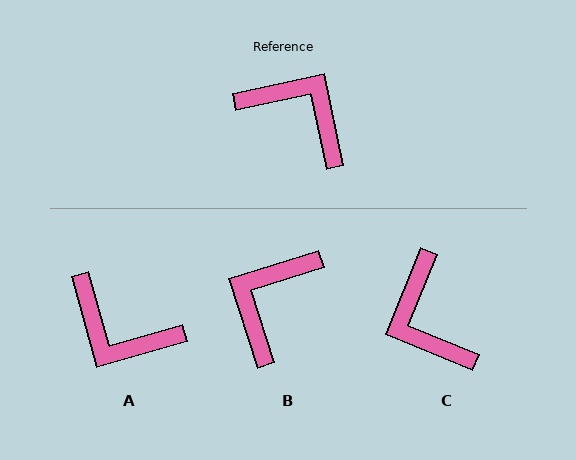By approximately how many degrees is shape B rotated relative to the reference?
Approximately 95 degrees counter-clockwise.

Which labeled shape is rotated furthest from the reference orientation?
A, about 176 degrees away.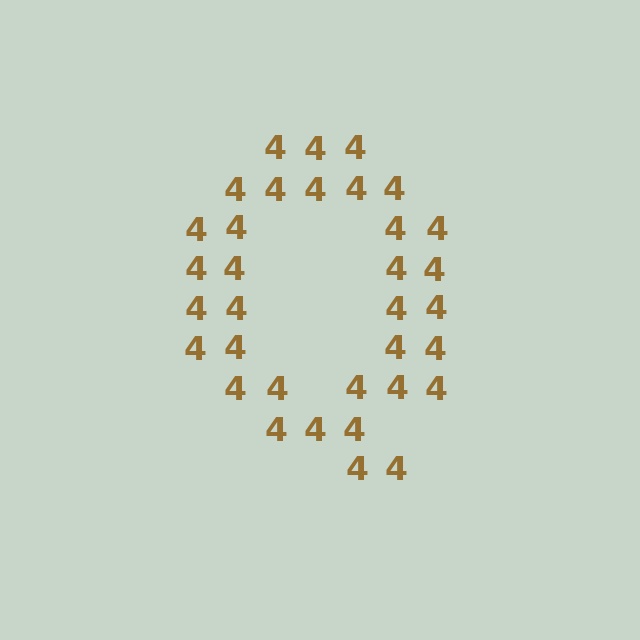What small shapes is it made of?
It is made of small digit 4's.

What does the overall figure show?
The overall figure shows the letter Q.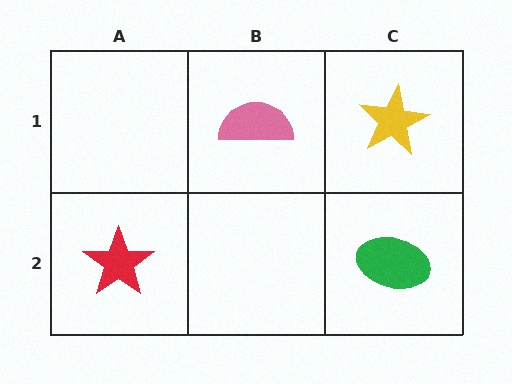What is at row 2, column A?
A red star.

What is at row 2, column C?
A green ellipse.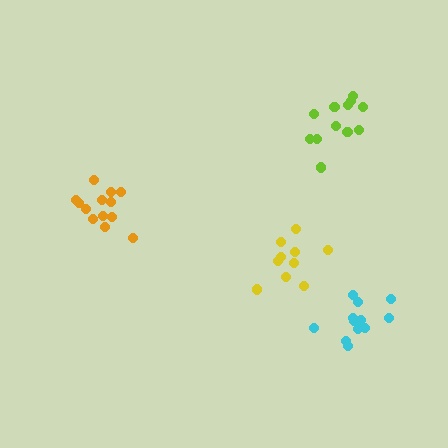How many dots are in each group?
Group 1: 13 dots, Group 2: 10 dots, Group 3: 13 dots, Group 4: 12 dots (48 total).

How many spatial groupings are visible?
There are 4 spatial groupings.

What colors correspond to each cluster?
The clusters are colored: orange, yellow, lime, cyan.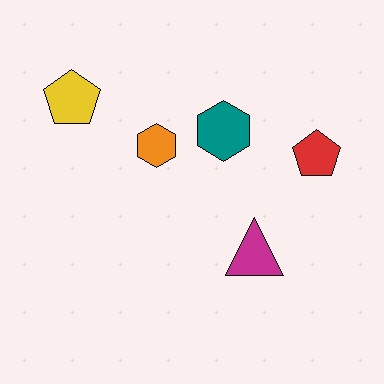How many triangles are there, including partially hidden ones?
There is 1 triangle.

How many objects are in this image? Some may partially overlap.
There are 5 objects.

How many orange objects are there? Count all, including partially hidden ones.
There is 1 orange object.